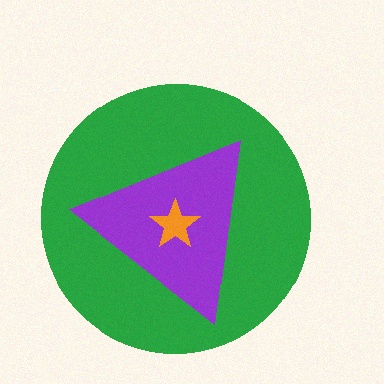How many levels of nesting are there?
3.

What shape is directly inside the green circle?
The purple triangle.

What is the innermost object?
The orange star.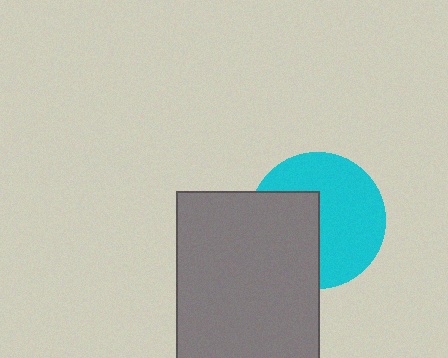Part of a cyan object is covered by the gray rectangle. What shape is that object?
It is a circle.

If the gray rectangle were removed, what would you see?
You would see the complete cyan circle.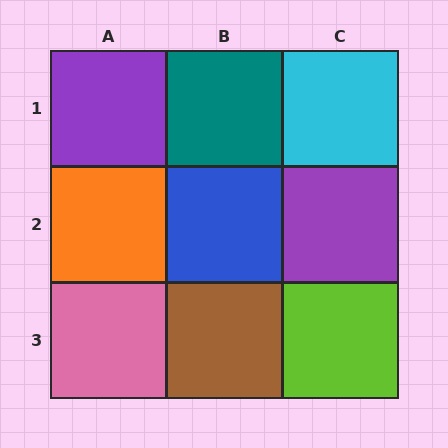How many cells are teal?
1 cell is teal.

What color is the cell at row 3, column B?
Brown.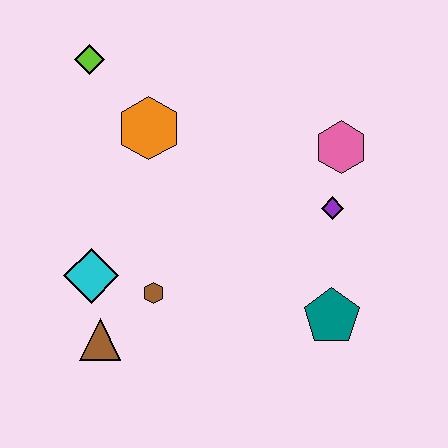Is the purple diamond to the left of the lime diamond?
No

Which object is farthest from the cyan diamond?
The pink hexagon is farthest from the cyan diamond.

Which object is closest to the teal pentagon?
The purple diamond is closest to the teal pentagon.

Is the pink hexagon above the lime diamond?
No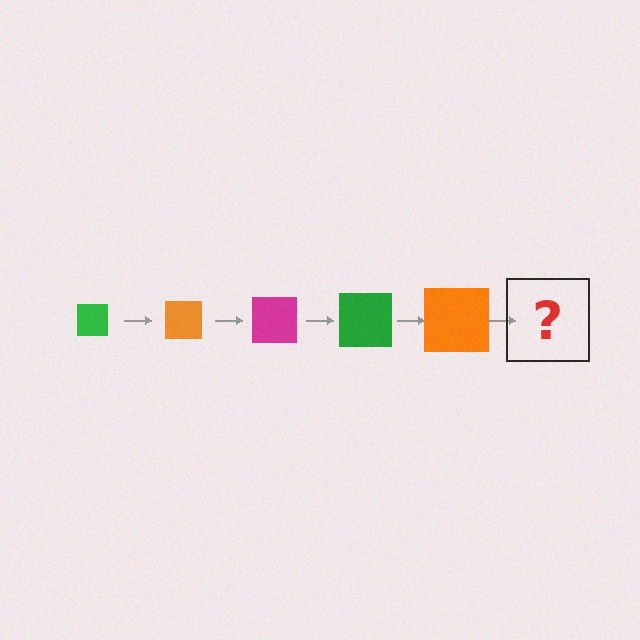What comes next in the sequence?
The next element should be a magenta square, larger than the previous one.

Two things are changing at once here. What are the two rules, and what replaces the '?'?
The two rules are that the square grows larger each step and the color cycles through green, orange, and magenta. The '?' should be a magenta square, larger than the previous one.